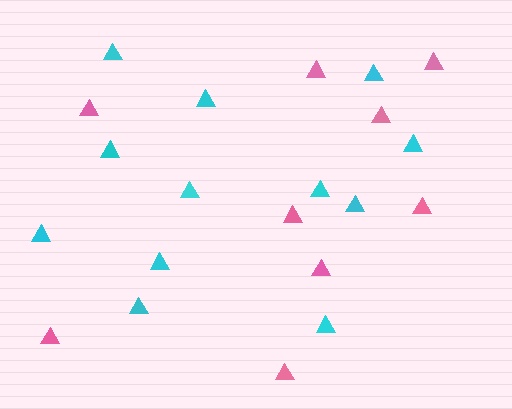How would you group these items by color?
There are 2 groups: one group of pink triangles (9) and one group of cyan triangles (12).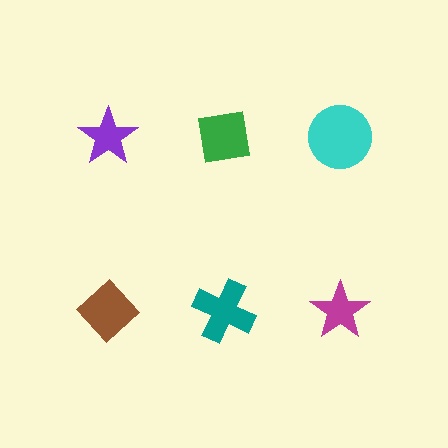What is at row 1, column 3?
A cyan circle.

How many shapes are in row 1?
3 shapes.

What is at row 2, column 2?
A teal cross.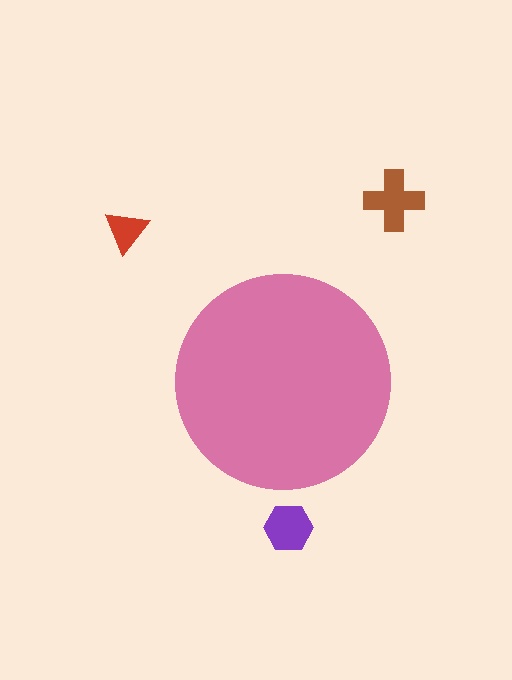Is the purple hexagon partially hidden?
No, the purple hexagon is fully visible.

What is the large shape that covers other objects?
A pink circle.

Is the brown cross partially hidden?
No, the brown cross is fully visible.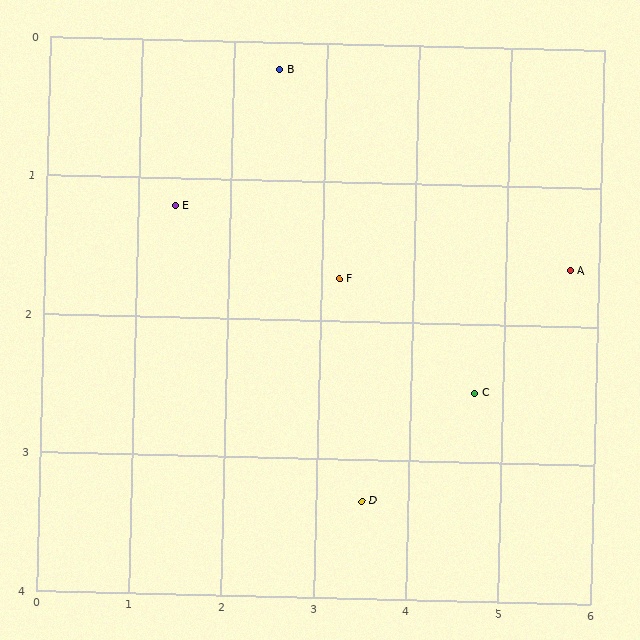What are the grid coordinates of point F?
Point F is at approximately (3.2, 1.7).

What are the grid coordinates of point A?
Point A is at approximately (5.7, 1.6).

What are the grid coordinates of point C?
Point C is at approximately (4.7, 2.5).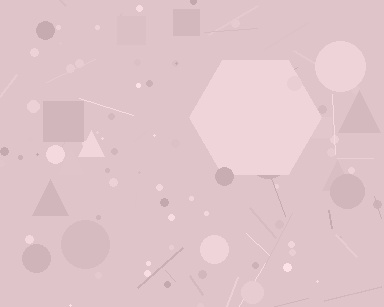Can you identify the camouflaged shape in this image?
The camouflaged shape is a hexagon.